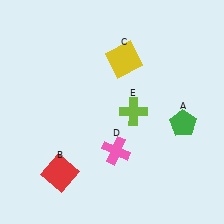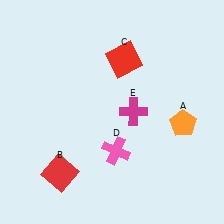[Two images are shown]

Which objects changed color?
A changed from green to orange. C changed from yellow to red. E changed from lime to magenta.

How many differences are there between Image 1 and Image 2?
There are 3 differences between the two images.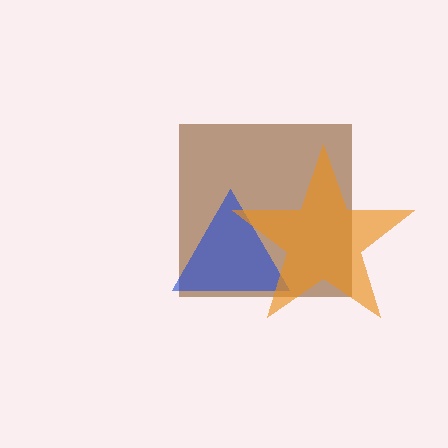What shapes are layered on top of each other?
The layered shapes are: a brown square, a blue triangle, an orange star.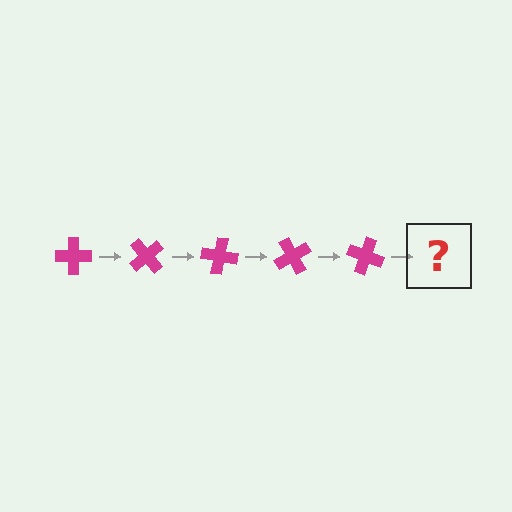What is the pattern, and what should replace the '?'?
The pattern is that the cross rotates 50 degrees each step. The '?' should be a magenta cross rotated 250 degrees.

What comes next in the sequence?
The next element should be a magenta cross rotated 250 degrees.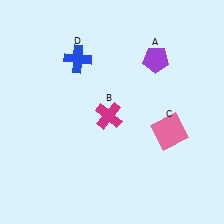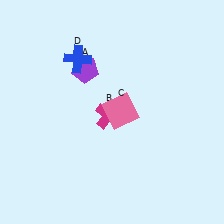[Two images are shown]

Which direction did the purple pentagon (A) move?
The purple pentagon (A) moved left.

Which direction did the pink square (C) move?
The pink square (C) moved left.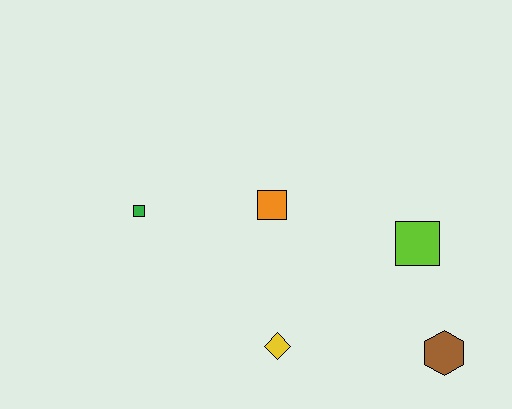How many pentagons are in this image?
There are no pentagons.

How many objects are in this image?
There are 5 objects.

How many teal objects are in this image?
There are no teal objects.